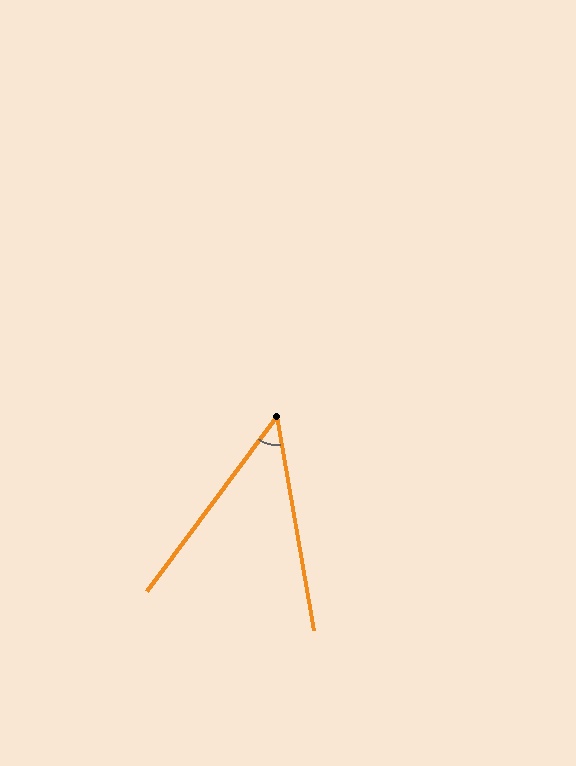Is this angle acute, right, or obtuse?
It is acute.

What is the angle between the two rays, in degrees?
Approximately 46 degrees.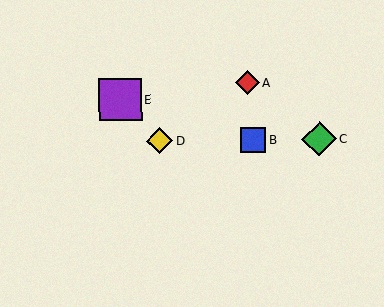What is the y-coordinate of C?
Object C is at y≈139.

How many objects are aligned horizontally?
3 objects (B, C, D) are aligned horizontally.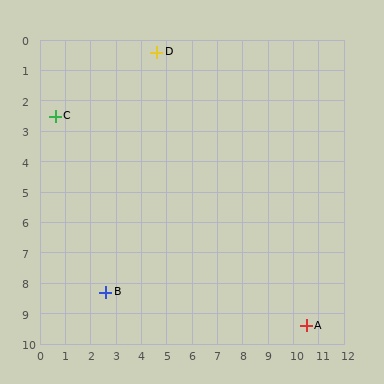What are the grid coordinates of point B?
Point B is at approximately (2.6, 8.3).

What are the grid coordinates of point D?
Point D is at approximately (4.6, 0.4).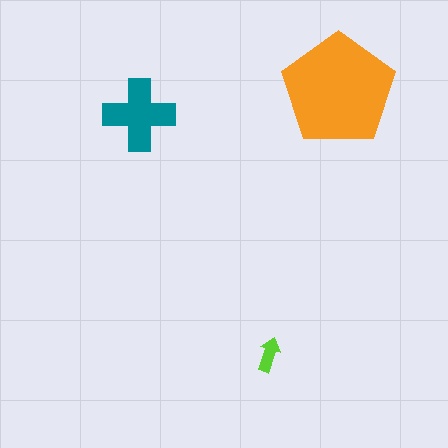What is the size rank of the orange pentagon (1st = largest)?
1st.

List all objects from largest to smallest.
The orange pentagon, the teal cross, the lime arrow.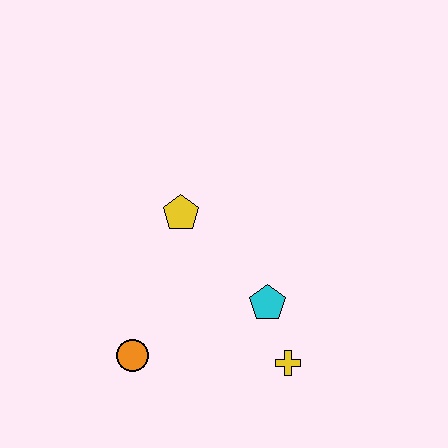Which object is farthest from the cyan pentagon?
The orange circle is farthest from the cyan pentagon.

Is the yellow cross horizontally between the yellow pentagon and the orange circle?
No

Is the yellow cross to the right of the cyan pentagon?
Yes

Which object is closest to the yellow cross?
The cyan pentagon is closest to the yellow cross.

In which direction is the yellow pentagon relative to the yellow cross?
The yellow pentagon is above the yellow cross.